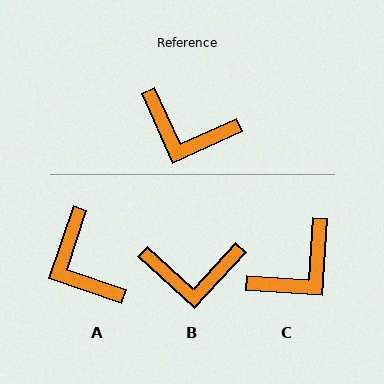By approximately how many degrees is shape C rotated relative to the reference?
Approximately 62 degrees counter-clockwise.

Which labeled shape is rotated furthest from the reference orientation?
C, about 62 degrees away.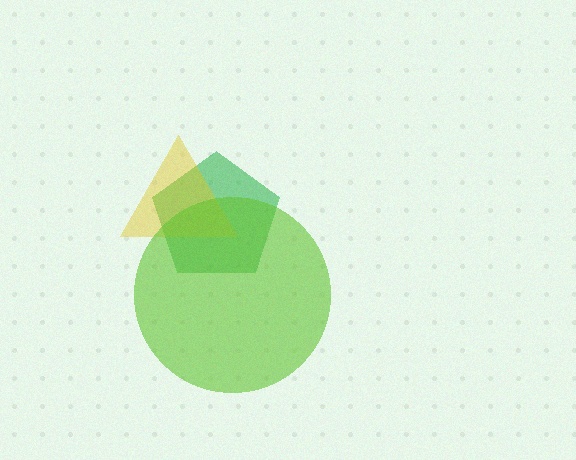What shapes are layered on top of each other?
The layered shapes are: a green pentagon, a yellow triangle, a lime circle.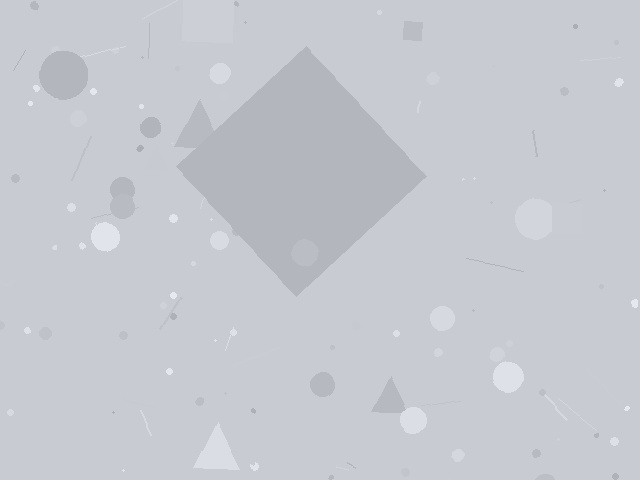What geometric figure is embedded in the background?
A diamond is embedded in the background.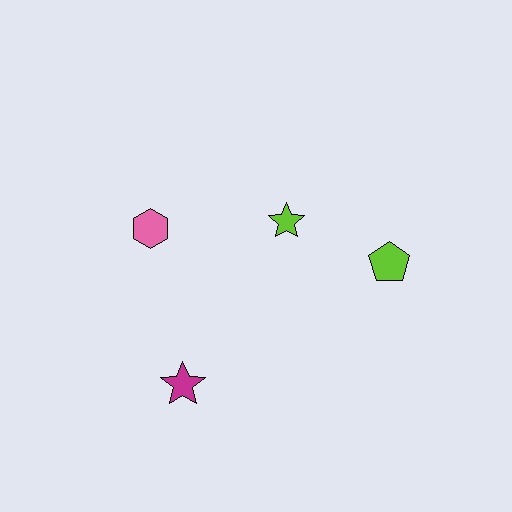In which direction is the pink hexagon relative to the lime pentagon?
The pink hexagon is to the left of the lime pentagon.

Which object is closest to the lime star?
The lime pentagon is closest to the lime star.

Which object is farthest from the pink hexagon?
The lime pentagon is farthest from the pink hexagon.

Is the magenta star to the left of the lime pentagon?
Yes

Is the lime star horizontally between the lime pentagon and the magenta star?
Yes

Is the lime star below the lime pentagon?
No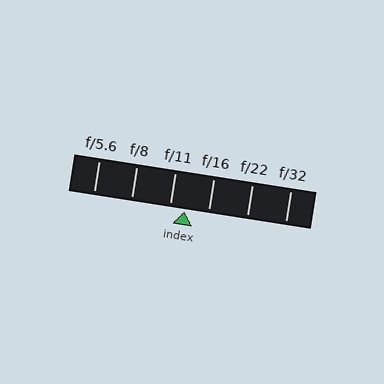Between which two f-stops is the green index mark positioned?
The index mark is between f/11 and f/16.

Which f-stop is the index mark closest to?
The index mark is closest to f/11.